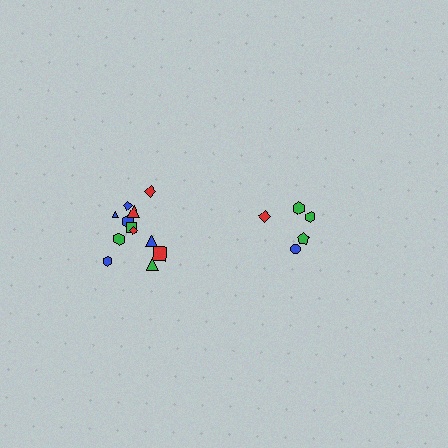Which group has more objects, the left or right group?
The left group.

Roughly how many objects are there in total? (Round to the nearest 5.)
Roughly 15 objects in total.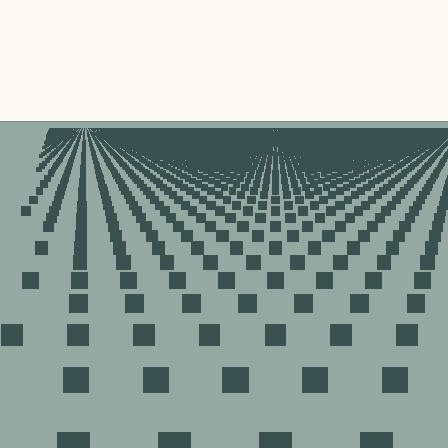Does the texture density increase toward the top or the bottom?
Density increases toward the top.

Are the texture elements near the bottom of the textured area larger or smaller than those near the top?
Larger. Near the bottom, elements are closer to the viewer and appear at a bigger on-screen size.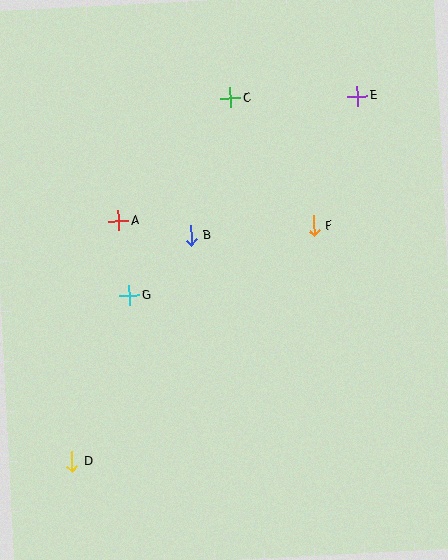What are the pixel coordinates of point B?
Point B is at (191, 236).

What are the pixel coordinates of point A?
Point A is at (119, 221).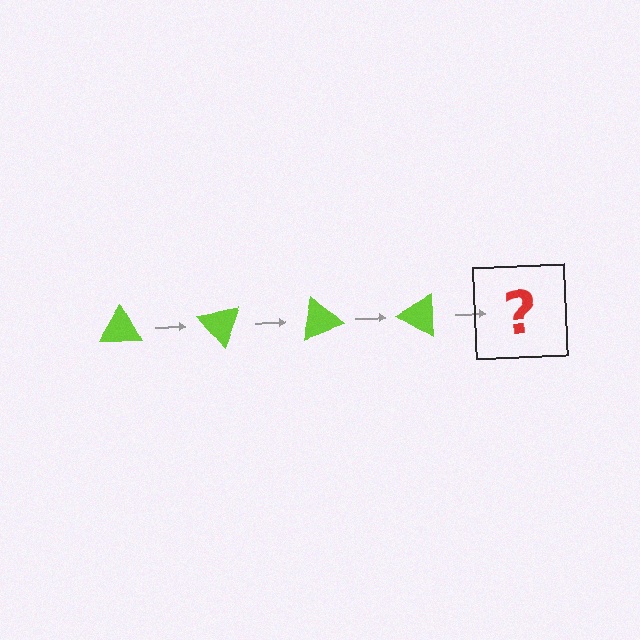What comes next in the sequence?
The next element should be a lime triangle rotated 200 degrees.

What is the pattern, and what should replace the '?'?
The pattern is that the triangle rotates 50 degrees each step. The '?' should be a lime triangle rotated 200 degrees.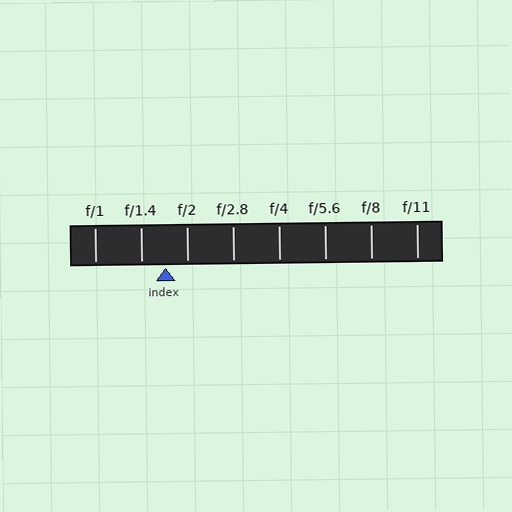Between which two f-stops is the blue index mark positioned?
The index mark is between f/1.4 and f/2.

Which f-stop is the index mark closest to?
The index mark is closest to f/2.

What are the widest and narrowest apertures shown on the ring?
The widest aperture shown is f/1 and the narrowest is f/11.